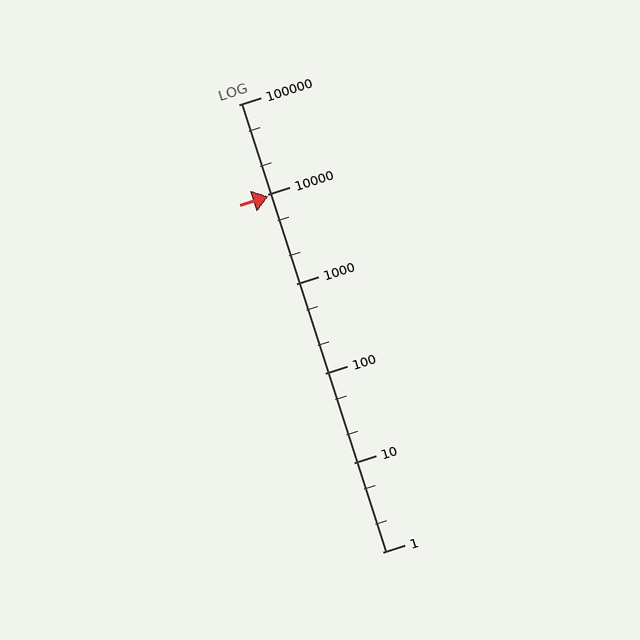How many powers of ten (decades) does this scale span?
The scale spans 5 decades, from 1 to 100000.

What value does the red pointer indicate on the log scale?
The pointer indicates approximately 9400.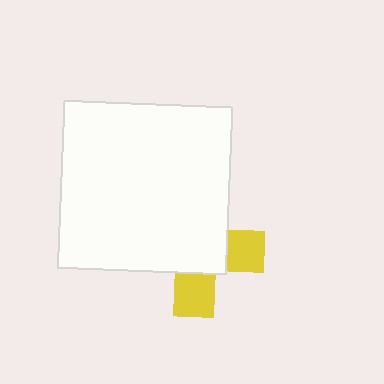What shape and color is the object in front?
The object in front is a white square.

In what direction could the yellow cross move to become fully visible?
The yellow cross could move toward the lower-right. That would shift it out from behind the white square entirely.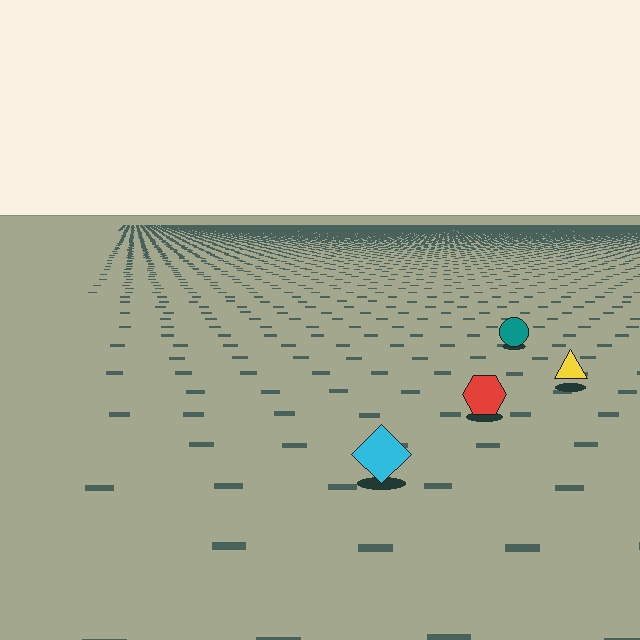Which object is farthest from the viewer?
The teal circle is farthest from the viewer. It appears smaller and the ground texture around it is denser.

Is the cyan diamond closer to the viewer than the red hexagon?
Yes. The cyan diamond is closer — you can tell from the texture gradient: the ground texture is coarser near it.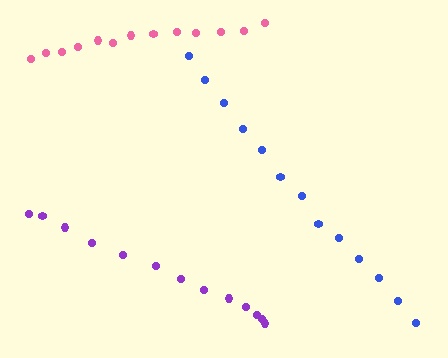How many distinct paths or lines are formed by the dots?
There are 3 distinct paths.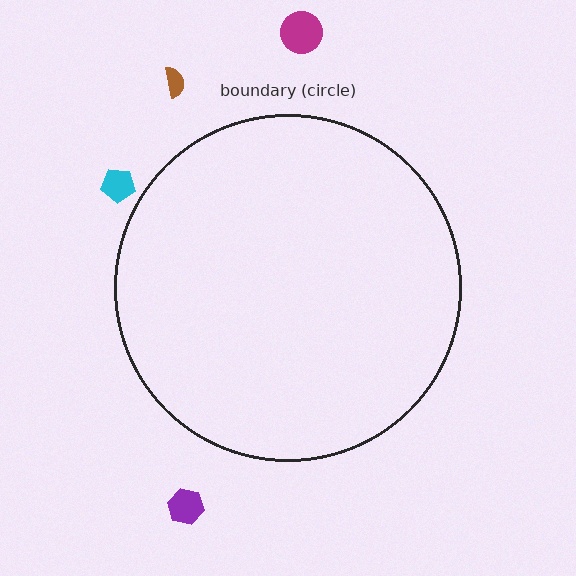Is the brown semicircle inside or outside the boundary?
Outside.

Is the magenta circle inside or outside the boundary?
Outside.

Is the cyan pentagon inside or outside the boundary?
Outside.